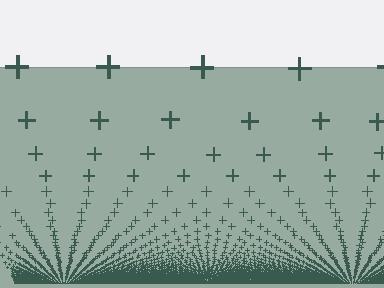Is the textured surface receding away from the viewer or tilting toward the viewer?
The surface appears to tilt toward the viewer. Texture elements get larger and sparser toward the top.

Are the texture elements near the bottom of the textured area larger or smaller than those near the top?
Smaller. The gradient is inverted — elements near the bottom are smaller and denser.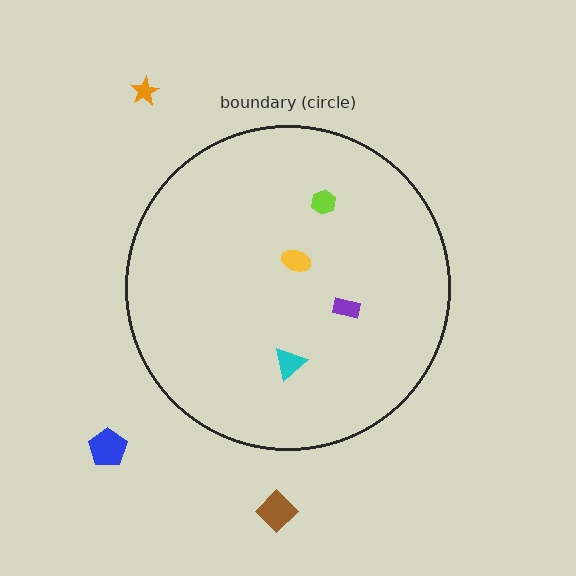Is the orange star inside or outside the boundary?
Outside.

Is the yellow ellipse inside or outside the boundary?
Inside.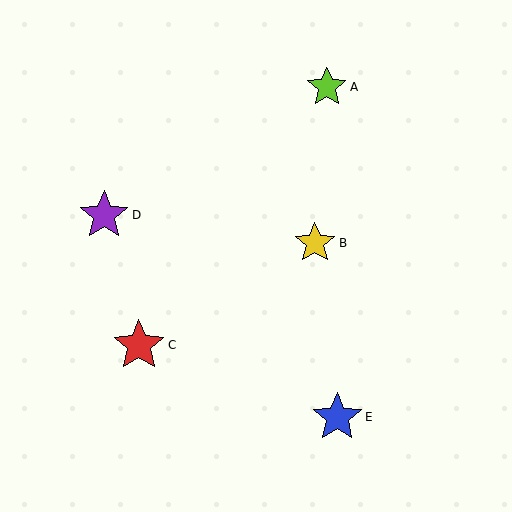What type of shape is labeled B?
Shape B is a yellow star.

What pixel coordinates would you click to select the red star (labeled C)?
Click at (139, 345) to select the red star C.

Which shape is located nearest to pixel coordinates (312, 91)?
The lime star (labeled A) at (327, 87) is nearest to that location.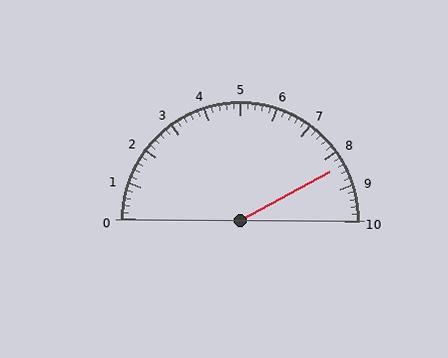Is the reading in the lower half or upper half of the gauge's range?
The reading is in the upper half of the range (0 to 10).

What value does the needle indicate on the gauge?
The needle indicates approximately 8.4.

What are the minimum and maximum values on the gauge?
The gauge ranges from 0 to 10.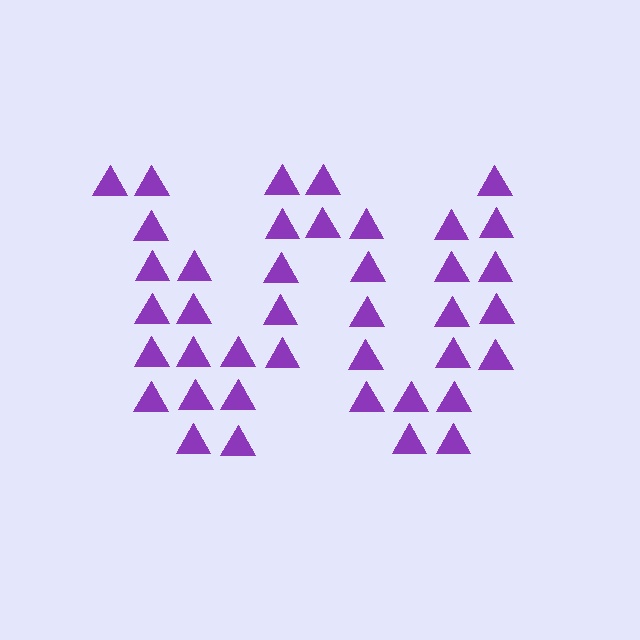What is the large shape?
The large shape is the letter W.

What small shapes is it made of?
It is made of small triangles.